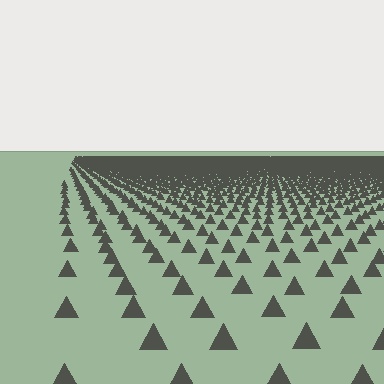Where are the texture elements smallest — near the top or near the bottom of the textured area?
Near the top.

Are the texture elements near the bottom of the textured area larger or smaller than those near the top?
Larger. Near the bottom, elements are closer to the viewer and appear at a bigger on-screen size.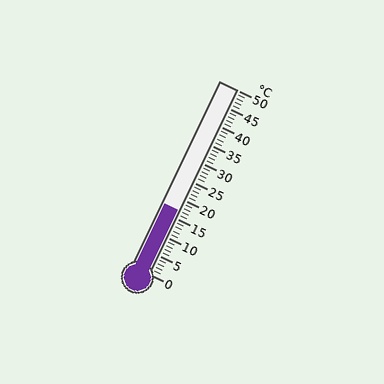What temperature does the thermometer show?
The thermometer shows approximately 17°C.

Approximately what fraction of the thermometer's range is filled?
The thermometer is filled to approximately 35% of its range.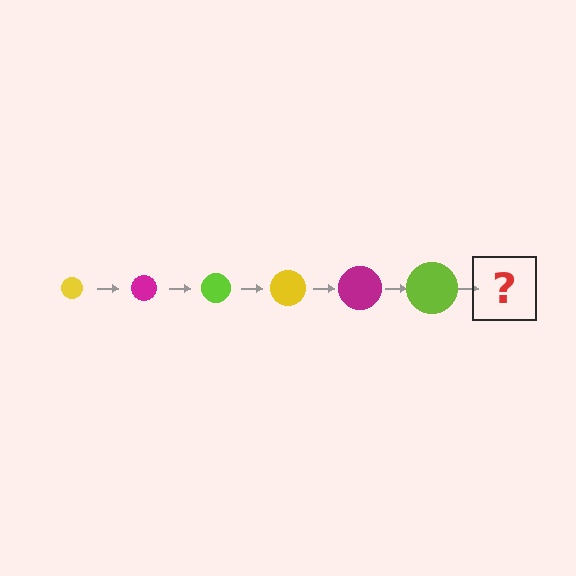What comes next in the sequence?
The next element should be a yellow circle, larger than the previous one.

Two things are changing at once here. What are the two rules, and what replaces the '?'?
The two rules are that the circle grows larger each step and the color cycles through yellow, magenta, and lime. The '?' should be a yellow circle, larger than the previous one.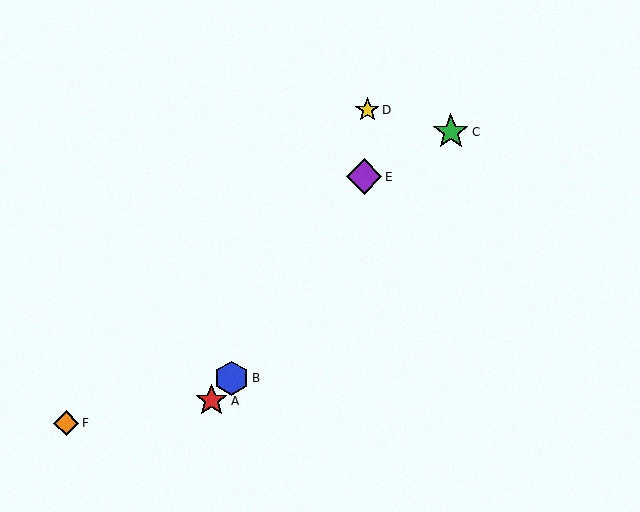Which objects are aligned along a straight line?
Objects A, B, C are aligned along a straight line.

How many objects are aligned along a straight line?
3 objects (A, B, C) are aligned along a straight line.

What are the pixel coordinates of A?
Object A is at (211, 401).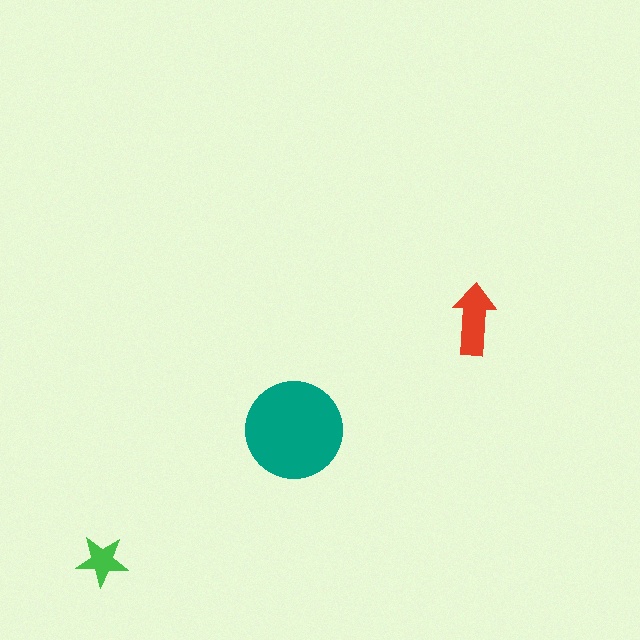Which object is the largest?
The teal circle.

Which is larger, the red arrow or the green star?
The red arrow.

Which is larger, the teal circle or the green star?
The teal circle.